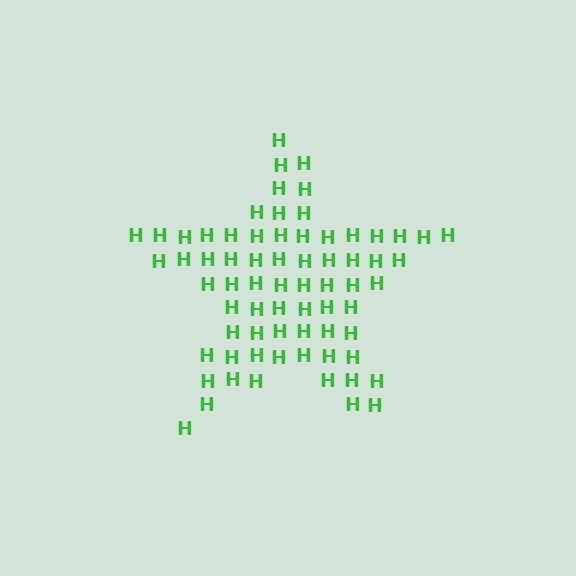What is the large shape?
The large shape is a star.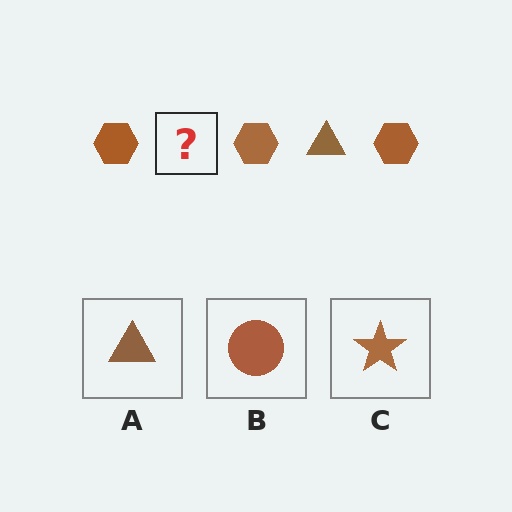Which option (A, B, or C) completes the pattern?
A.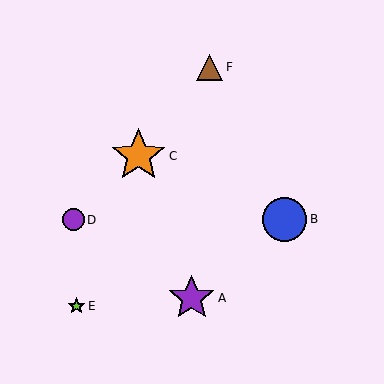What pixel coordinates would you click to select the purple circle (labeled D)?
Click at (73, 220) to select the purple circle D.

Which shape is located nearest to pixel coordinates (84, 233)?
The purple circle (labeled D) at (73, 220) is nearest to that location.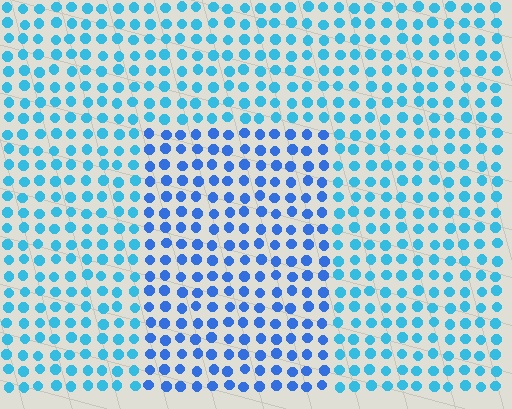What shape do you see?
I see a rectangle.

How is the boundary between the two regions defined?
The boundary is defined purely by a slight shift in hue (about 27 degrees). Spacing, size, and orientation are identical on both sides.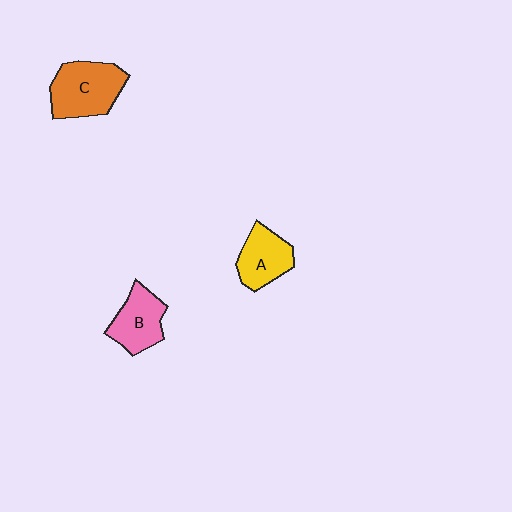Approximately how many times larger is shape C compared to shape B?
Approximately 1.3 times.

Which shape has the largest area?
Shape C (orange).